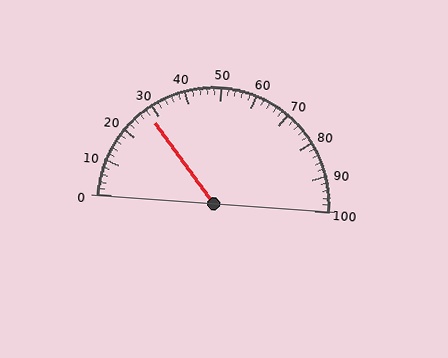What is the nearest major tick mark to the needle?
The nearest major tick mark is 30.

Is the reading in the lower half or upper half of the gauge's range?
The reading is in the lower half of the range (0 to 100).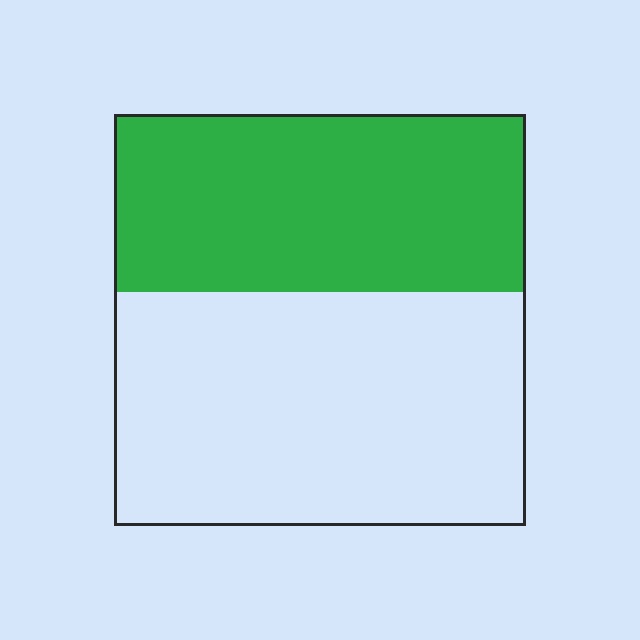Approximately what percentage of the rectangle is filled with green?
Approximately 45%.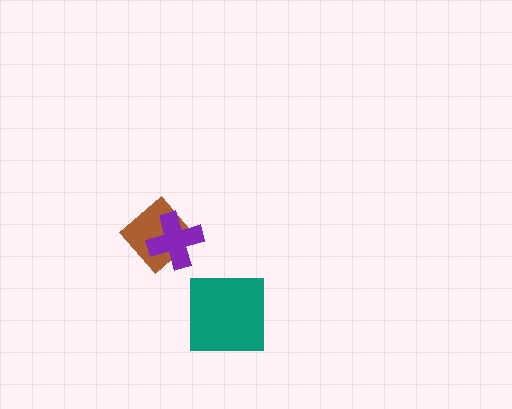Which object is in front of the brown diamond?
The purple cross is in front of the brown diamond.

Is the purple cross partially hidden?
No, no other shape covers it.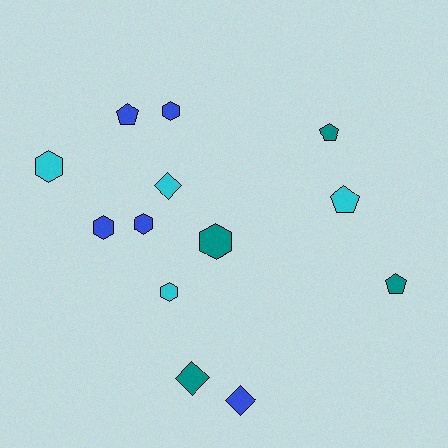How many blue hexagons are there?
There are 3 blue hexagons.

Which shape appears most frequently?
Hexagon, with 6 objects.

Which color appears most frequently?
Blue, with 5 objects.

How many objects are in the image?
There are 13 objects.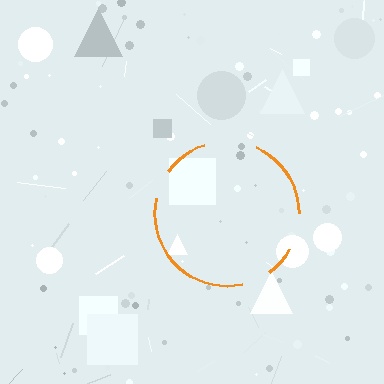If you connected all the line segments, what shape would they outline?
They would outline a circle.